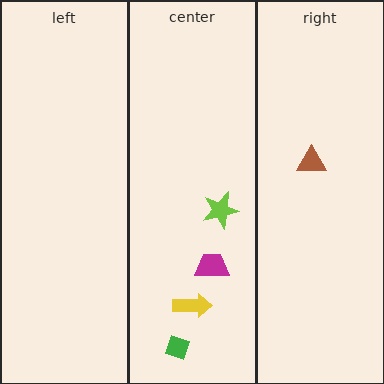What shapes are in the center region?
The lime star, the magenta trapezoid, the yellow arrow, the green diamond.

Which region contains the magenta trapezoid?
The center region.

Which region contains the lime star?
The center region.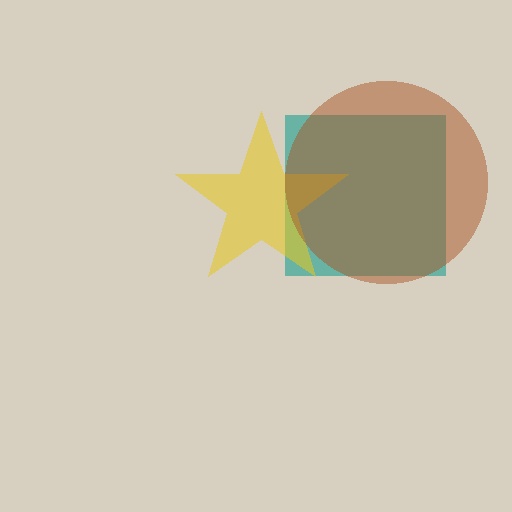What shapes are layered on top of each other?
The layered shapes are: a teal square, a yellow star, a brown circle.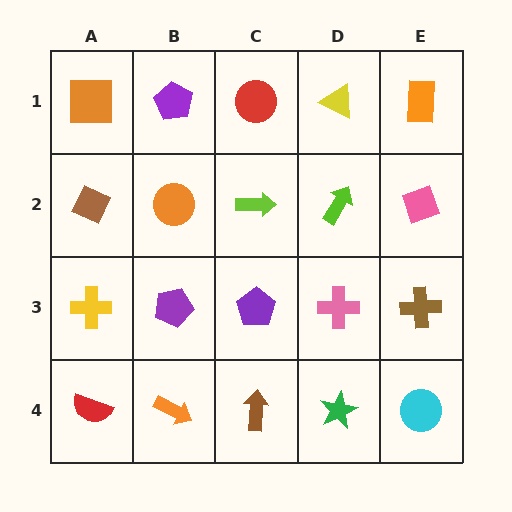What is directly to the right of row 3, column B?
A purple pentagon.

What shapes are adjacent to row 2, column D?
A yellow triangle (row 1, column D), a pink cross (row 3, column D), a lime arrow (row 2, column C), a pink diamond (row 2, column E).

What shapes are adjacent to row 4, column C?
A purple pentagon (row 3, column C), an orange arrow (row 4, column B), a green star (row 4, column D).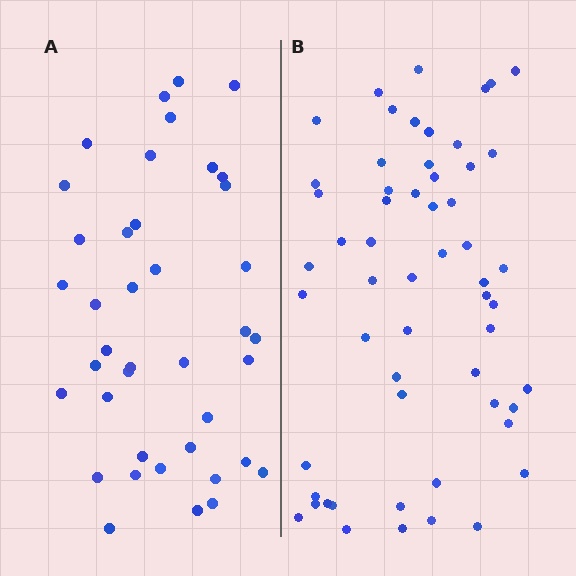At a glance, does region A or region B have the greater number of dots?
Region B (the right region) has more dots.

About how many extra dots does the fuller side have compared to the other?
Region B has approximately 15 more dots than region A.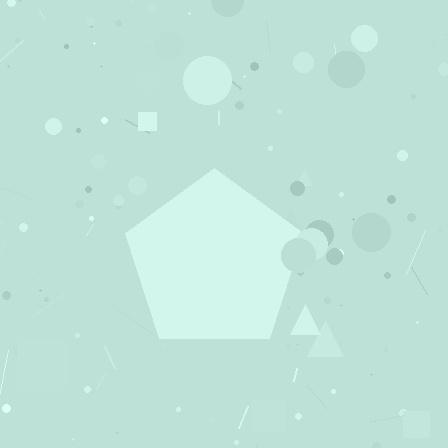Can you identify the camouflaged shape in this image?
The camouflaged shape is a pentagon.